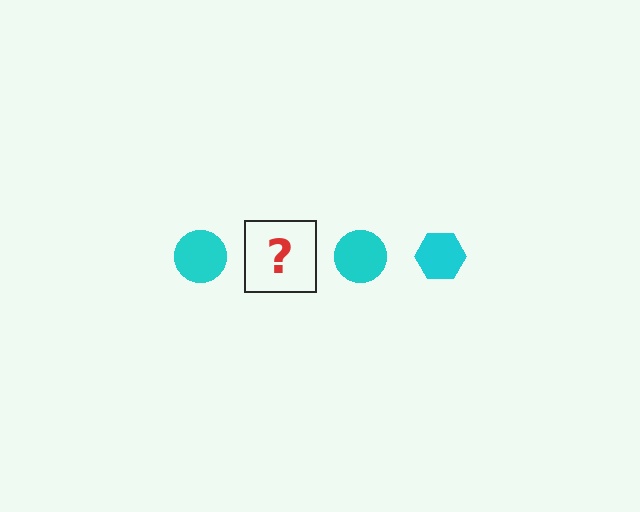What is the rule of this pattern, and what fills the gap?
The rule is that the pattern cycles through circle, hexagon shapes in cyan. The gap should be filled with a cyan hexagon.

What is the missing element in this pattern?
The missing element is a cyan hexagon.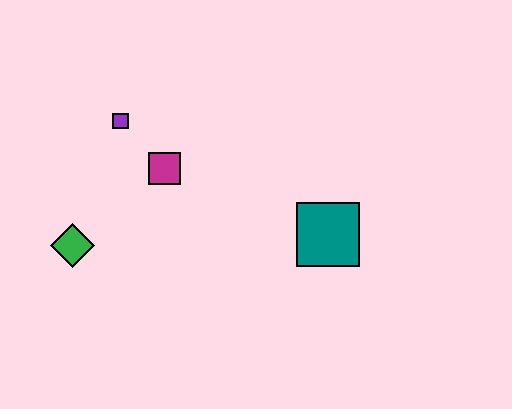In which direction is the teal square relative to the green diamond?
The teal square is to the right of the green diamond.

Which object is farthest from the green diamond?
The teal square is farthest from the green diamond.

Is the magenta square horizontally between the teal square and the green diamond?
Yes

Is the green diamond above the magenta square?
No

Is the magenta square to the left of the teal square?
Yes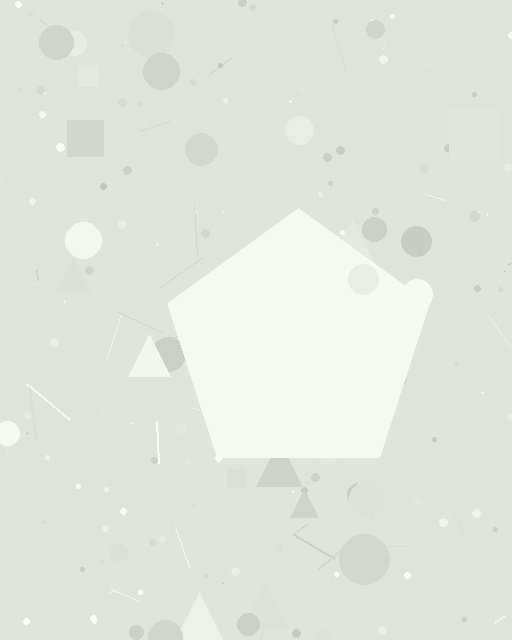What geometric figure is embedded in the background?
A pentagon is embedded in the background.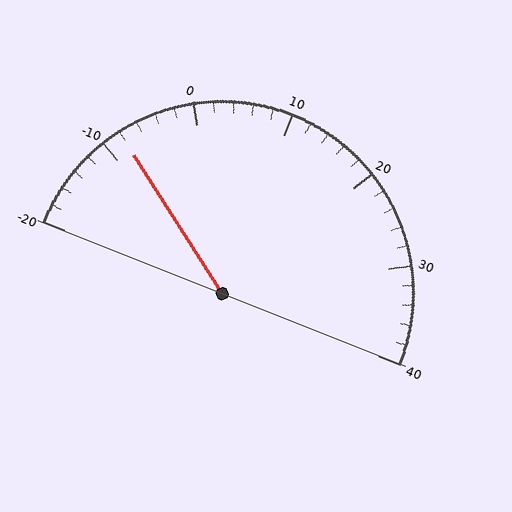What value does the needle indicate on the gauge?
The needle indicates approximately -8.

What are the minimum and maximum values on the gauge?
The gauge ranges from -20 to 40.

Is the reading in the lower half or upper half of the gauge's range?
The reading is in the lower half of the range (-20 to 40).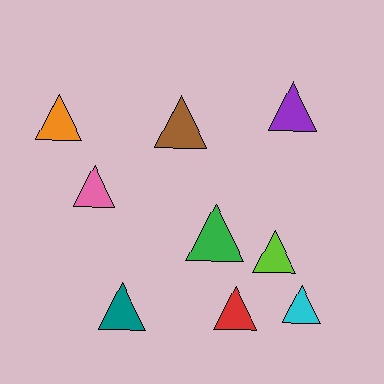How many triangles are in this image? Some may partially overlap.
There are 9 triangles.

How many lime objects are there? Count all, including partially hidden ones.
There is 1 lime object.